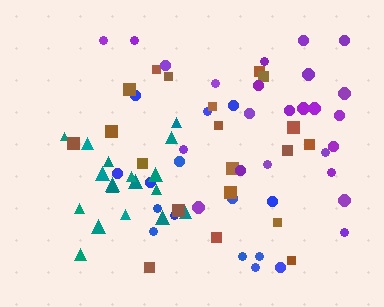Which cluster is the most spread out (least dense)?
Blue.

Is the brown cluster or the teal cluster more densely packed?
Teal.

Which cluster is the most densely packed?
Teal.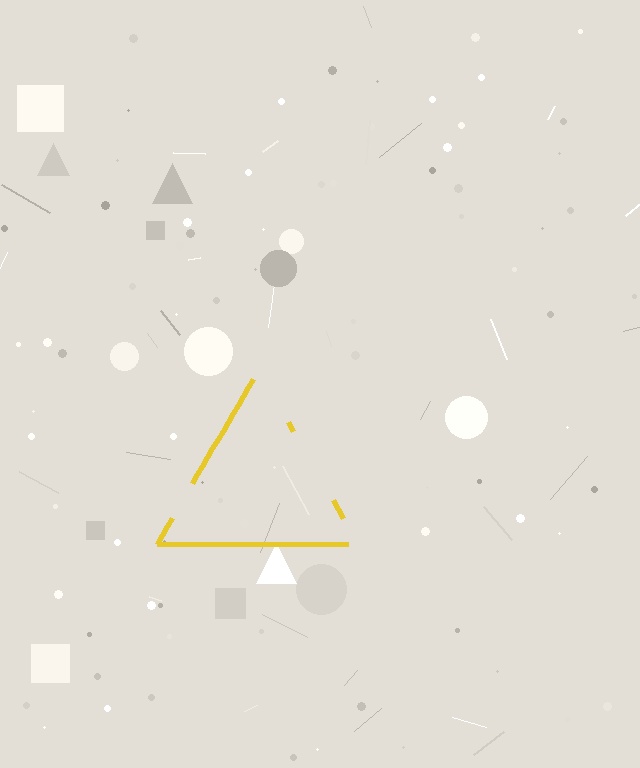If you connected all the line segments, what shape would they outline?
They would outline a triangle.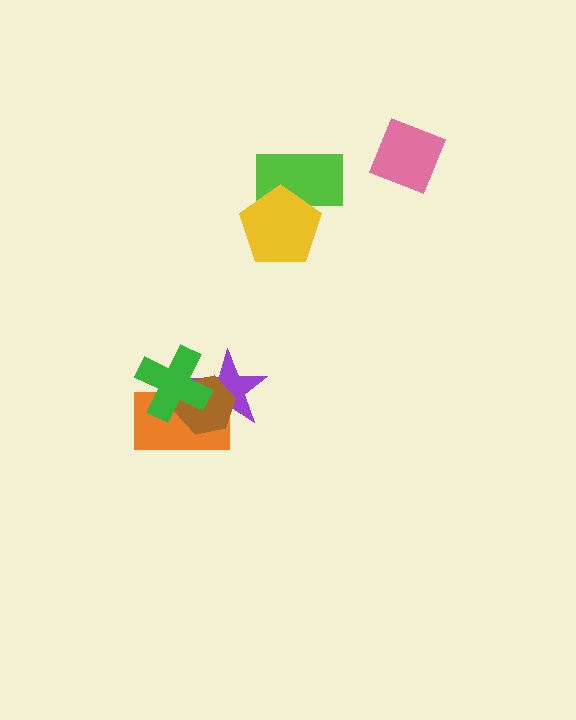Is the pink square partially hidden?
No, no other shape covers it.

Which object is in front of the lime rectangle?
The yellow pentagon is in front of the lime rectangle.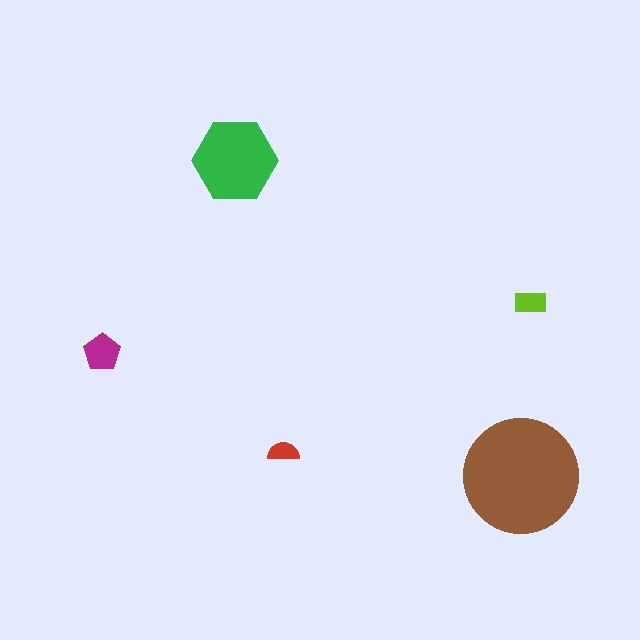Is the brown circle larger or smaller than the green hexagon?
Larger.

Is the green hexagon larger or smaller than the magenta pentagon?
Larger.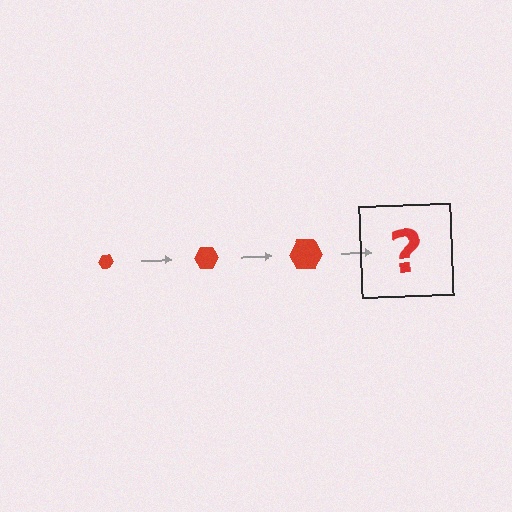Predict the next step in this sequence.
The next step is a red hexagon, larger than the previous one.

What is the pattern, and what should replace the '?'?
The pattern is that the hexagon gets progressively larger each step. The '?' should be a red hexagon, larger than the previous one.